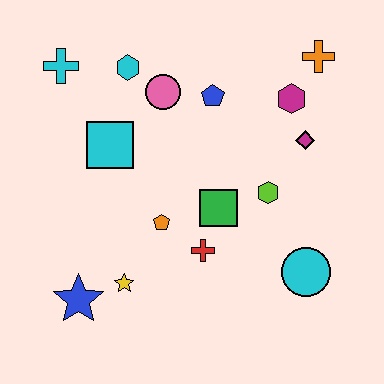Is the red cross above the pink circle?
No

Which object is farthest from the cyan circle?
The cyan cross is farthest from the cyan circle.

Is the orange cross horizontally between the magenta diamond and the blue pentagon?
No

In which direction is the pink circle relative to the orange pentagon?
The pink circle is above the orange pentagon.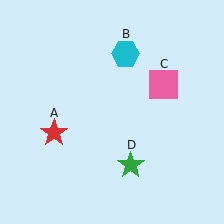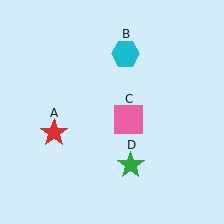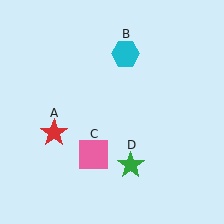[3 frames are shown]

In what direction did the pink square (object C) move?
The pink square (object C) moved down and to the left.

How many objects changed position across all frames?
1 object changed position: pink square (object C).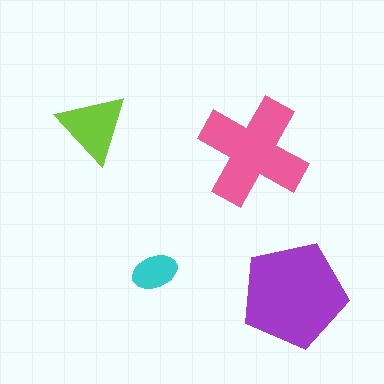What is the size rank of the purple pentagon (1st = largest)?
1st.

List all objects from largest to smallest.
The purple pentagon, the pink cross, the lime triangle, the cyan ellipse.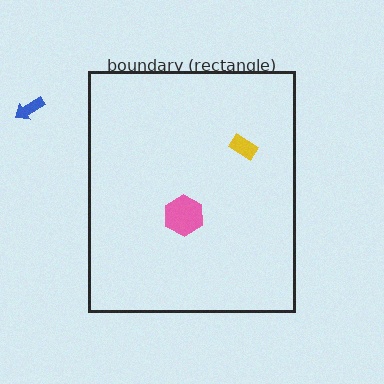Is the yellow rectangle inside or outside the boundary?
Inside.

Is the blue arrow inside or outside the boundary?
Outside.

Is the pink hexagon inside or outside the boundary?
Inside.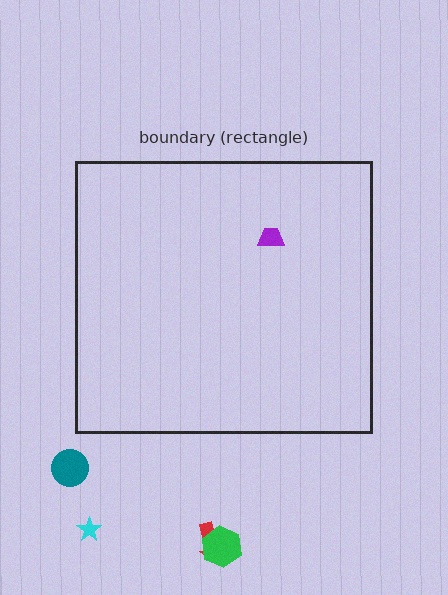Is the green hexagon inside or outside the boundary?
Outside.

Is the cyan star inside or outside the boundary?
Outside.